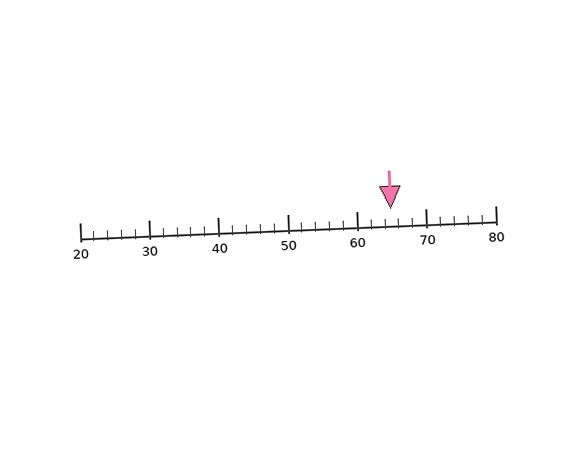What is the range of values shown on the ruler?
The ruler shows values from 20 to 80.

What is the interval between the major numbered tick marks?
The major tick marks are spaced 10 units apart.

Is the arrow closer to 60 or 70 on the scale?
The arrow is closer to 60.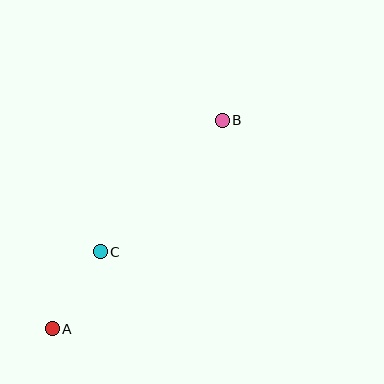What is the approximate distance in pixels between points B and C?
The distance between B and C is approximately 179 pixels.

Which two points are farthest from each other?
Points A and B are farthest from each other.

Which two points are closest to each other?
Points A and C are closest to each other.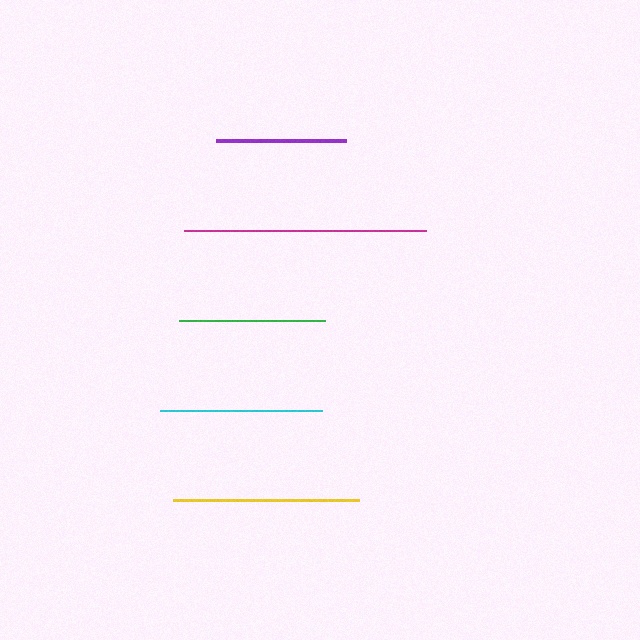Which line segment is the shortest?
The purple line is the shortest at approximately 130 pixels.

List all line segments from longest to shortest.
From longest to shortest: magenta, yellow, cyan, green, purple.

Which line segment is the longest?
The magenta line is the longest at approximately 242 pixels.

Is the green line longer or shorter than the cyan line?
The cyan line is longer than the green line.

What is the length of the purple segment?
The purple segment is approximately 130 pixels long.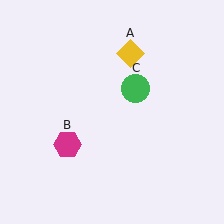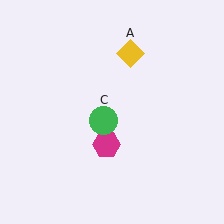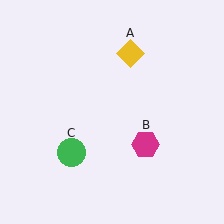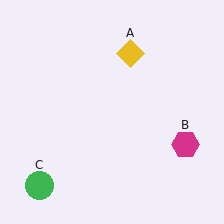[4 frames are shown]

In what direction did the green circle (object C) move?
The green circle (object C) moved down and to the left.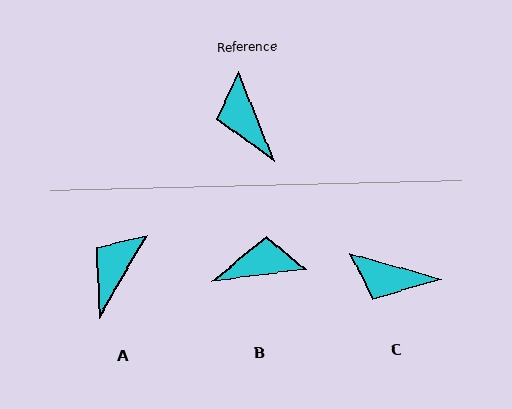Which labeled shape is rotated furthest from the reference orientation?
B, about 105 degrees away.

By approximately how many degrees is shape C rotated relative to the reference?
Approximately 52 degrees counter-clockwise.